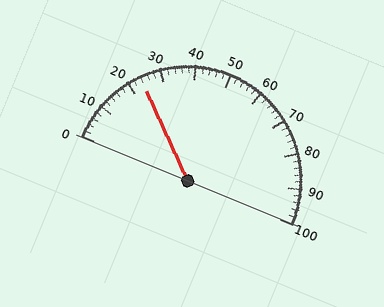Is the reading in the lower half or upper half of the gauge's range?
The reading is in the lower half of the range (0 to 100).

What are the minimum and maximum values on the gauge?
The gauge ranges from 0 to 100.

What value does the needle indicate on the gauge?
The needle indicates approximately 24.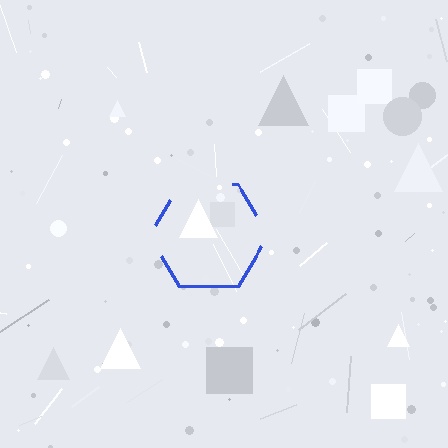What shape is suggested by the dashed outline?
The dashed outline suggests a hexagon.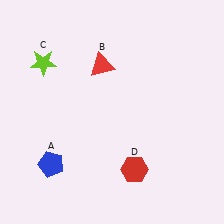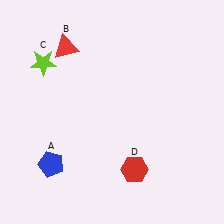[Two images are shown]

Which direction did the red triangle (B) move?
The red triangle (B) moved left.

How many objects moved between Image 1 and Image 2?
1 object moved between the two images.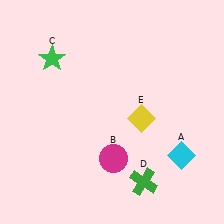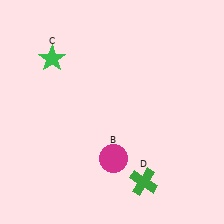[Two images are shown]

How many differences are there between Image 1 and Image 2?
There are 2 differences between the two images.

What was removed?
The cyan diamond (A), the yellow diamond (E) were removed in Image 2.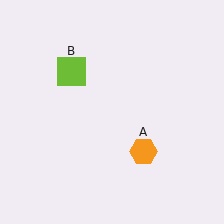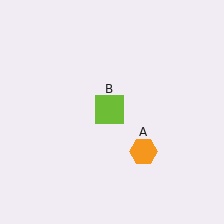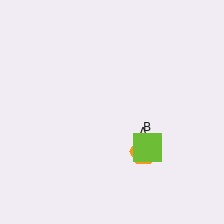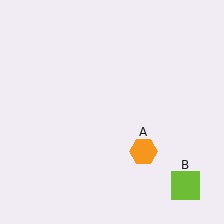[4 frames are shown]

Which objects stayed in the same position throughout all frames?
Orange hexagon (object A) remained stationary.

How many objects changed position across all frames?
1 object changed position: lime square (object B).